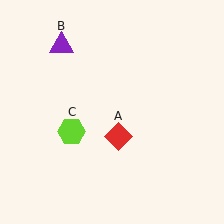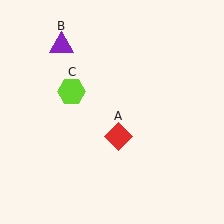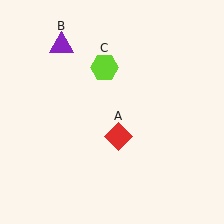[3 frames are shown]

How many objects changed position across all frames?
1 object changed position: lime hexagon (object C).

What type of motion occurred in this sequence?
The lime hexagon (object C) rotated clockwise around the center of the scene.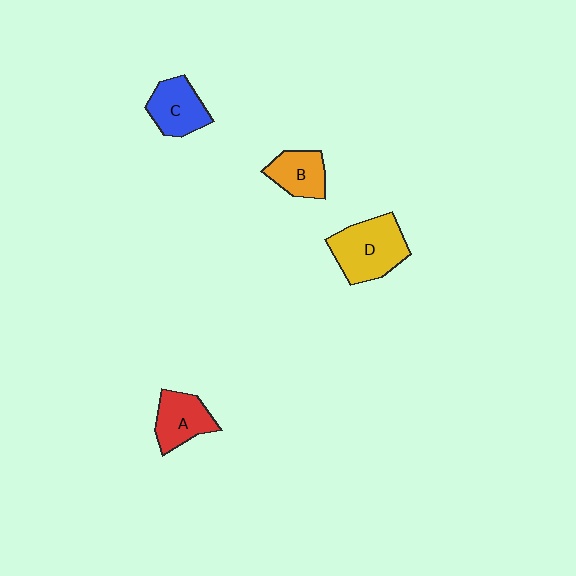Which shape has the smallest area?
Shape B (orange).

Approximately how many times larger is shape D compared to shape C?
Approximately 1.4 times.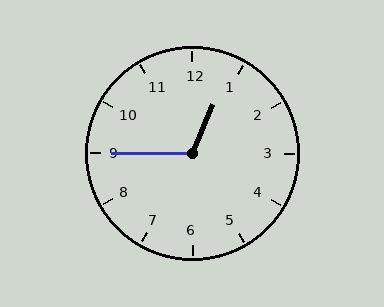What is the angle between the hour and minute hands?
Approximately 112 degrees.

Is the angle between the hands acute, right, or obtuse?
It is obtuse.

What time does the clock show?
12:45.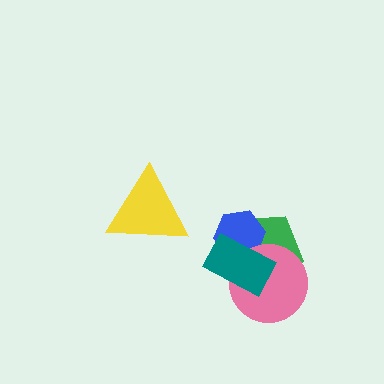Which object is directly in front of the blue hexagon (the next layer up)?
The pink circle is directly in front of the blue hexagon.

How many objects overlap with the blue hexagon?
3 objects overlap with the blue hexagon.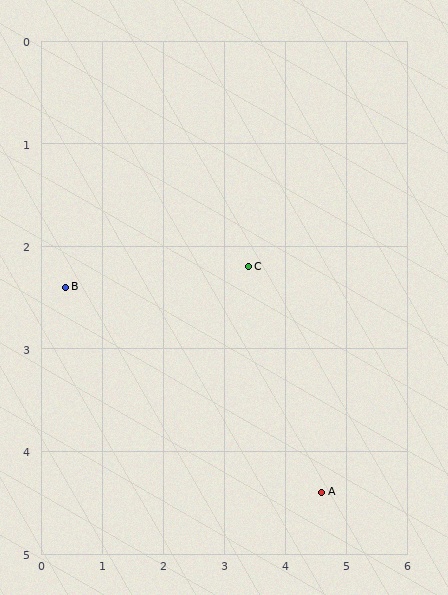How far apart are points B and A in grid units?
Points B and A are about 4.7 grid units apart.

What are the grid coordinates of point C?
Point C is at approximately (3.4, 2.2).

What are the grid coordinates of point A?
Point A is at approximately (4.6, 4.4).